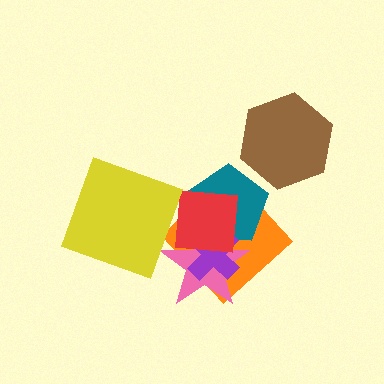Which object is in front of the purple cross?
The red square is in front of the purple cross.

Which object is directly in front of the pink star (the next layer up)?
The purple cross is directly in front of the pink star.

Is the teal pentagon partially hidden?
Yes, it is partially covered by another shape.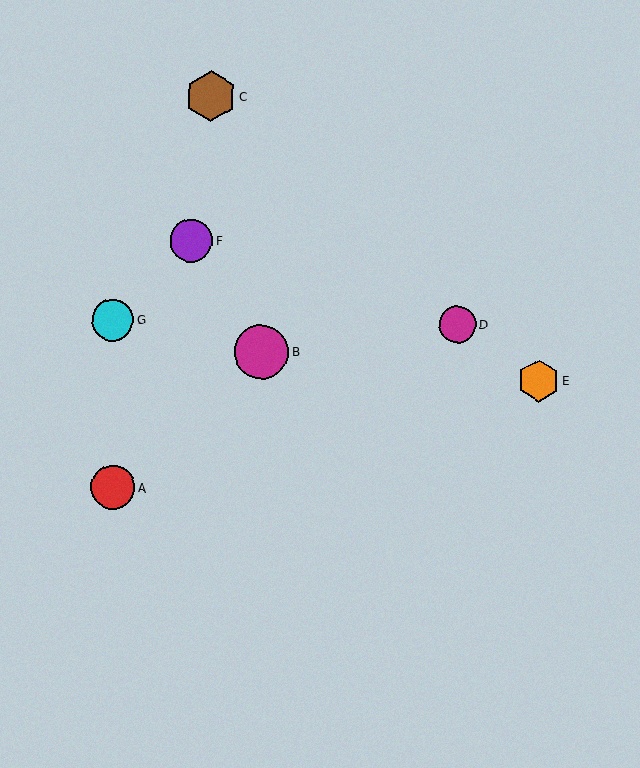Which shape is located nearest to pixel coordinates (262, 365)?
The magenta circle (labeled B) at (261, 352) is nearest to that location.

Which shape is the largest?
The magenta circle (labeled B) is the largest.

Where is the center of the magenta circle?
The center of the magenta circle is at (261, 352).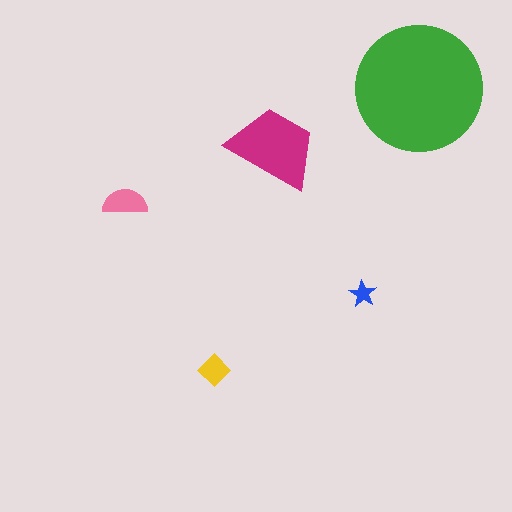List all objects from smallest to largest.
The blue star, the yellow diamond, the pink semicircle, the magenta trapezoid, the green circle.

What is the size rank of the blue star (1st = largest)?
5th.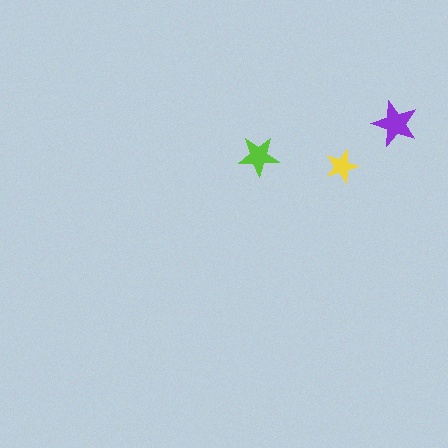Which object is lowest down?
The yellow star is bottommost.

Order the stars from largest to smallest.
the purple one, the lime one, the yellow one.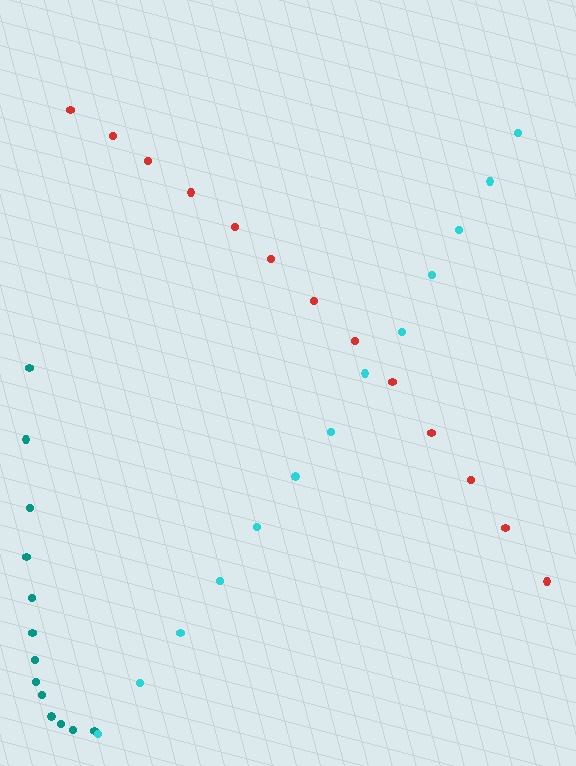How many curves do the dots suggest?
There are 3 distinct paths.